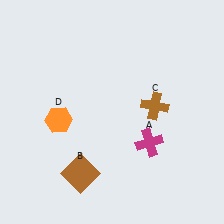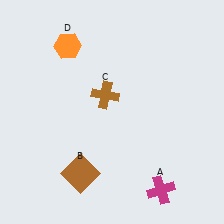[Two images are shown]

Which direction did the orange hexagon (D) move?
The orange hexagon (D) moved up.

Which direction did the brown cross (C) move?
The brown cross (C) moved left.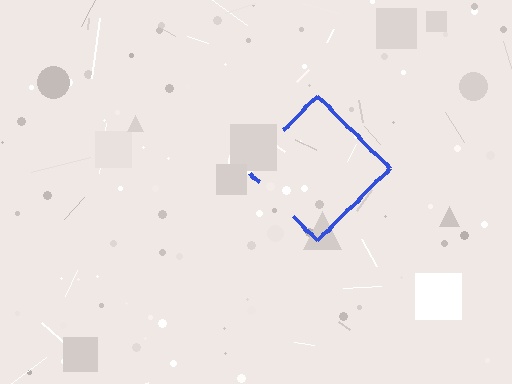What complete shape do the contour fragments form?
The contour fragments form a diamond.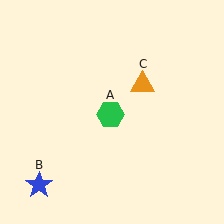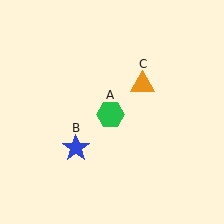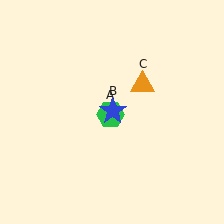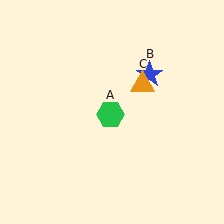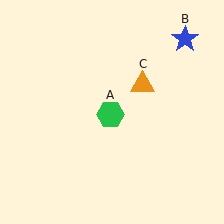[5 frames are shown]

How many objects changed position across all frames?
1 object changed position: blue star (object B).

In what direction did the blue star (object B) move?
The blue star (object B) moved up and to the right.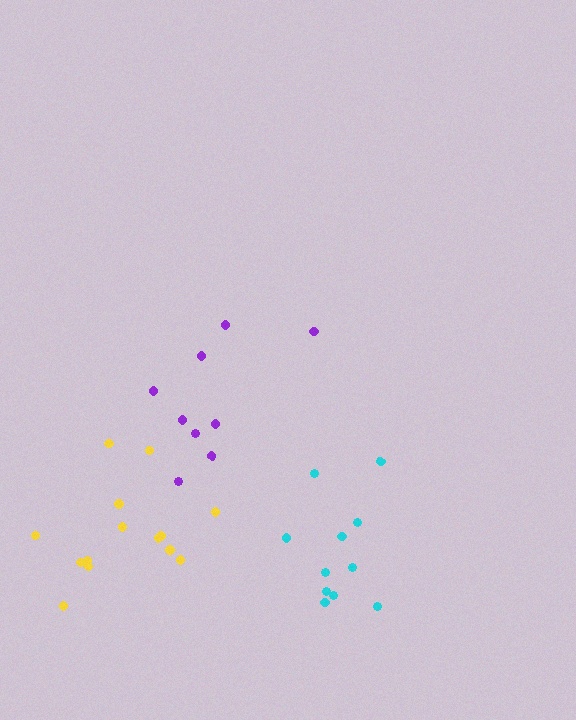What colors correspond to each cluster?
The clusters are colored: purple, cyan, yellow.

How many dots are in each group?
Group 1: 9 dots, Group 2: 11 dots, Group 3: 14 dots (34 total).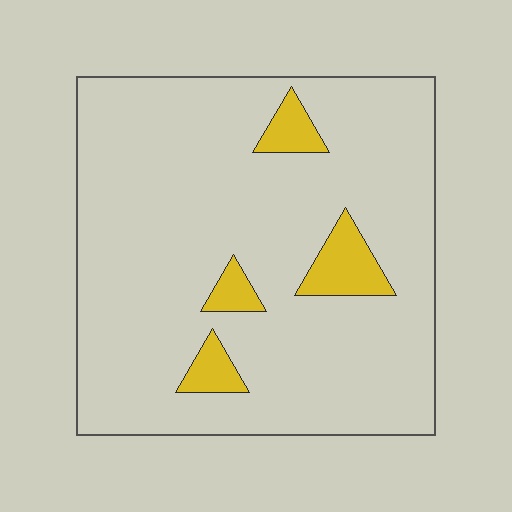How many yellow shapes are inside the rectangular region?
4.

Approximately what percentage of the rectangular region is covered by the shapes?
Approximately 10%.